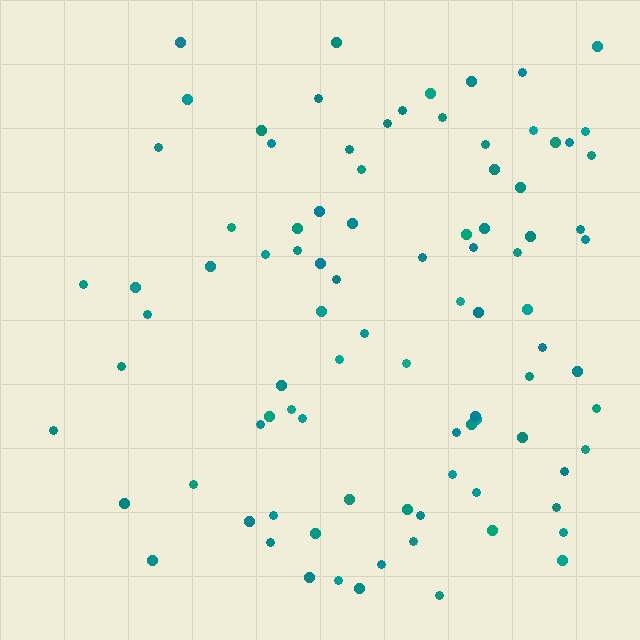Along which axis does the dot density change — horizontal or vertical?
Horizontal.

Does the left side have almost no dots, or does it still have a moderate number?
Still a moderate number, just noticeably fewer than the right.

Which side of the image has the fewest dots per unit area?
The left.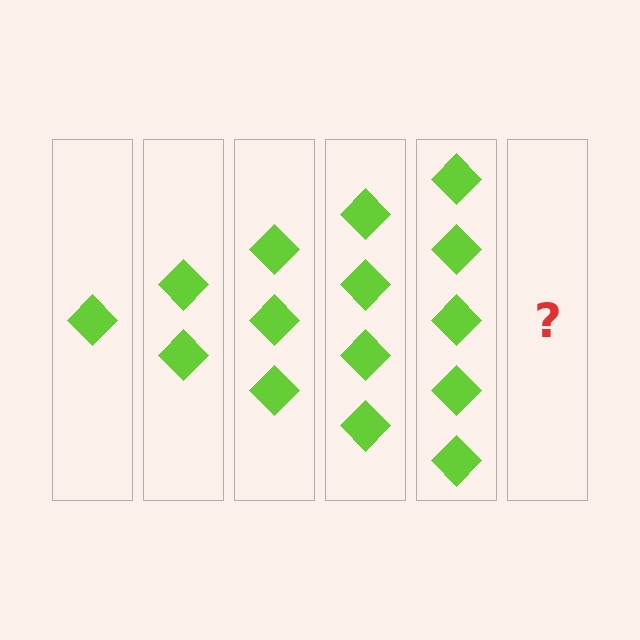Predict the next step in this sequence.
The next step is 6 diamonds.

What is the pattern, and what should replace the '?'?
The pattern is that each step adds one more diamond. The '?' should be 6 diamonds.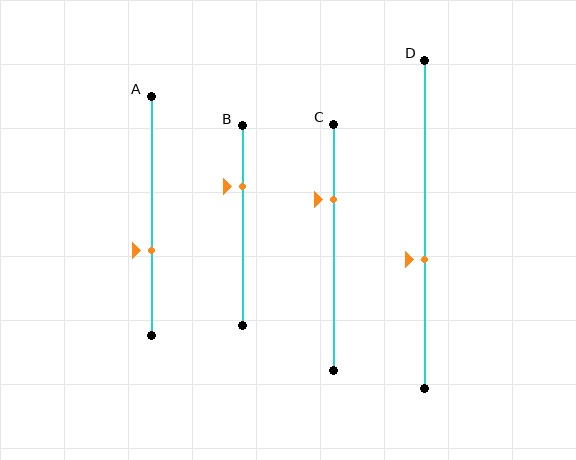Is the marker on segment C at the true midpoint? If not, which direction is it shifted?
No, the marker on segment C is shifted upward by about 19% of the segment length.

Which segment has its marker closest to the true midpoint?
Segment D has its marker closest to the true midpoint.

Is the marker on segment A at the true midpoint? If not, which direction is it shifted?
No, the marker on segment A is shifted downward by about 14% of the segment length.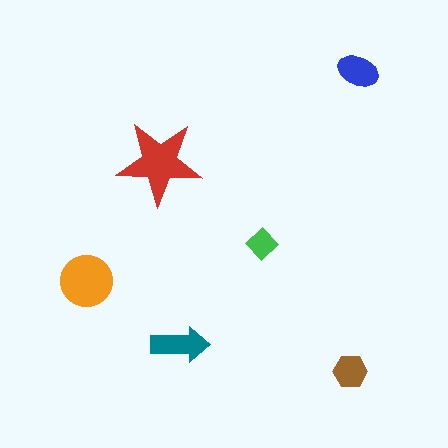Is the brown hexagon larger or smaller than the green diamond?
Larger.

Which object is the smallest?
The green diamond.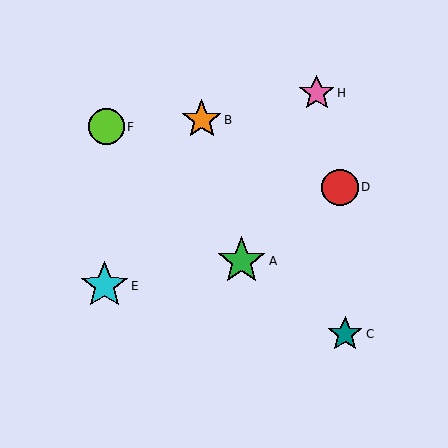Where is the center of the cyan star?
The center of the cyan star is at (104, 286).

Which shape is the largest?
The green star (labeled A) is the largest.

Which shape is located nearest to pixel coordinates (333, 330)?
The teal star (labeled C) at (345, 334) is nearest to that location.